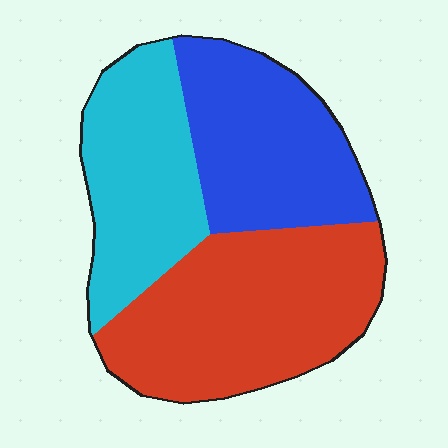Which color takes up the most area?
Red, at roughly 40%.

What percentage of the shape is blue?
Blue takes up about one third (1/3) of the shape.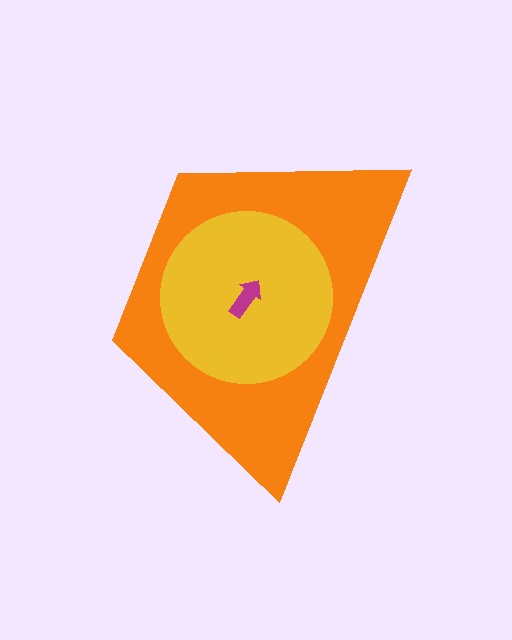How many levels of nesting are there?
3.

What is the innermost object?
The magenta arrow.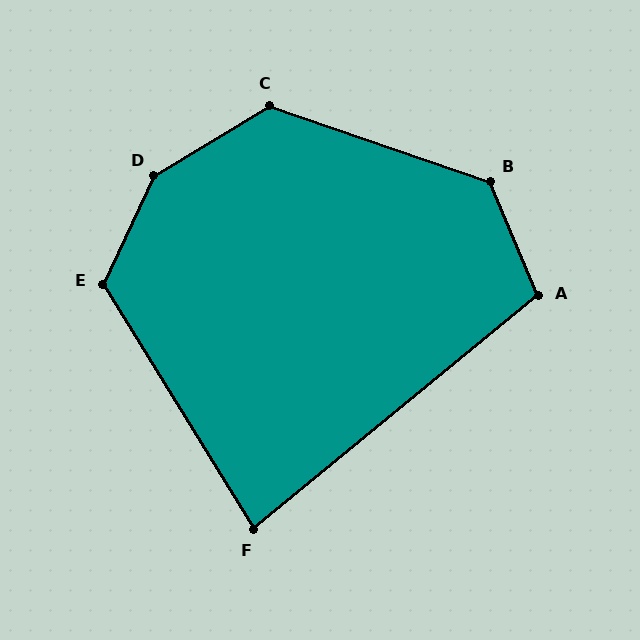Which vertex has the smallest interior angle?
F, at approximately 82 degrees.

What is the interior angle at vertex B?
Approximately 132 degrees (obtuse).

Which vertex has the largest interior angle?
D, at approximately 146 degrees.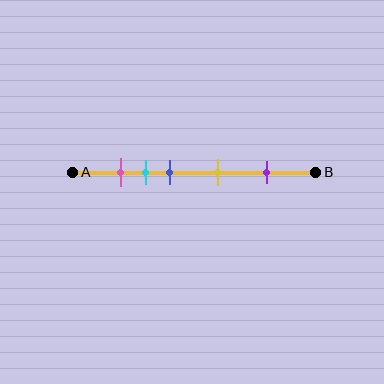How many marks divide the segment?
There are 5 marks dividing the segment.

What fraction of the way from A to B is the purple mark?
The purple mark is approximately 80% (0.8) of the way from A to B.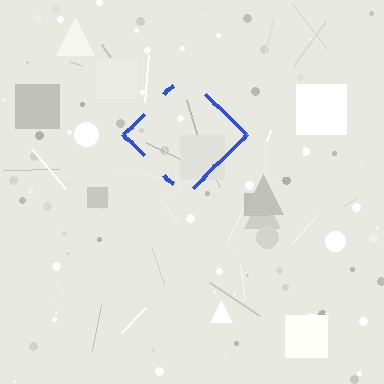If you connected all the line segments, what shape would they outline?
They would outline a diamond.